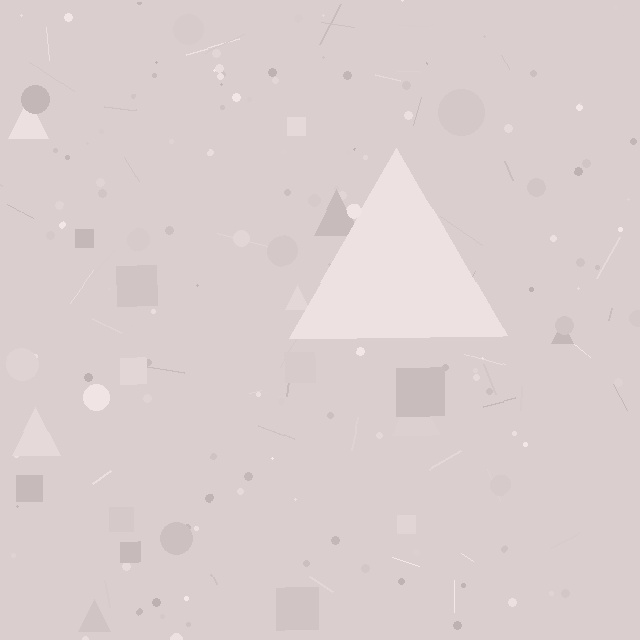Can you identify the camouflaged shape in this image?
The camouflaged shape is a triangle.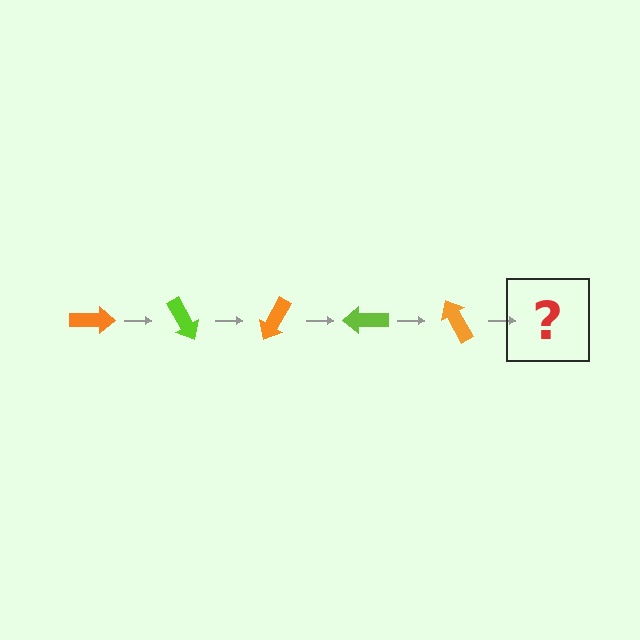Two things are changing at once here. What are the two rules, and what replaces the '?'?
The two rules are that it rotates 60 degrees each step and the color cycles through orange and lime. The '?' should be a lime arrow, rotated 300 degrees from the start.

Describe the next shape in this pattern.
It should be a lime arrow, rotated 300 degrees from the start.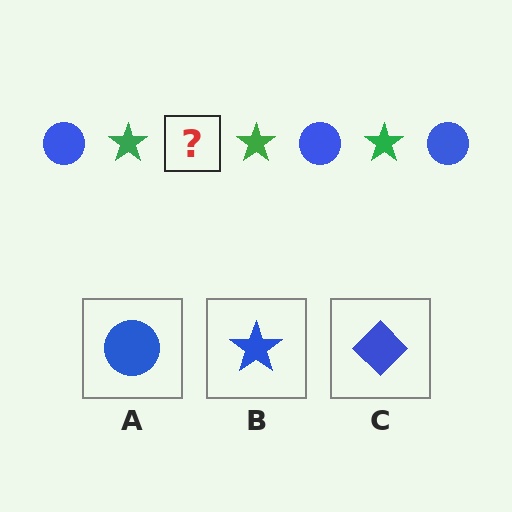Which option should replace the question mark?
Option A.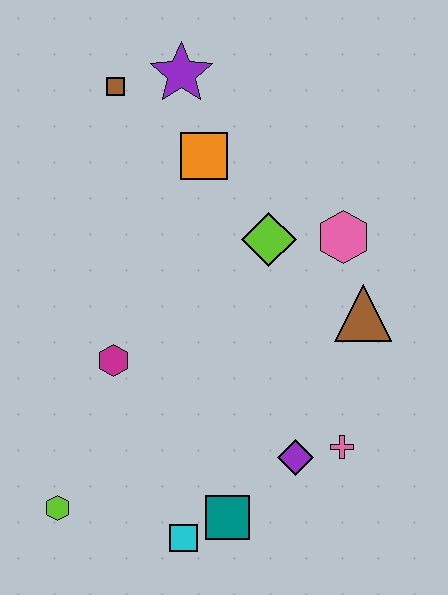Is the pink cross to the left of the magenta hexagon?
No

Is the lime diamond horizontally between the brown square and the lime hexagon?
No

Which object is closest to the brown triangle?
The pink hexagon is closest to the brown triangle.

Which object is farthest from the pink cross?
The brown square is farthest from the pink cross.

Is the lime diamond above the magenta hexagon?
Yes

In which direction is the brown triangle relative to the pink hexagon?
The brown triangle is below the pink hexagon.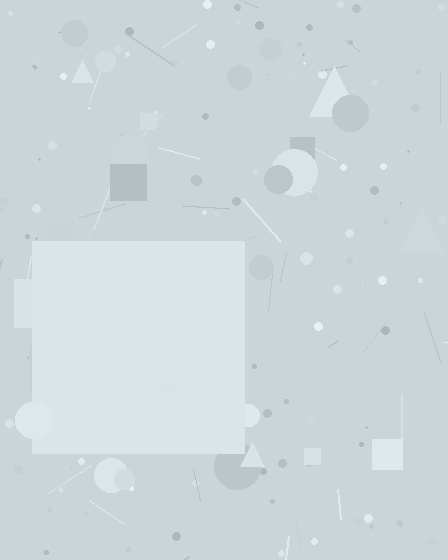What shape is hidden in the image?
A square is hidden in the image.